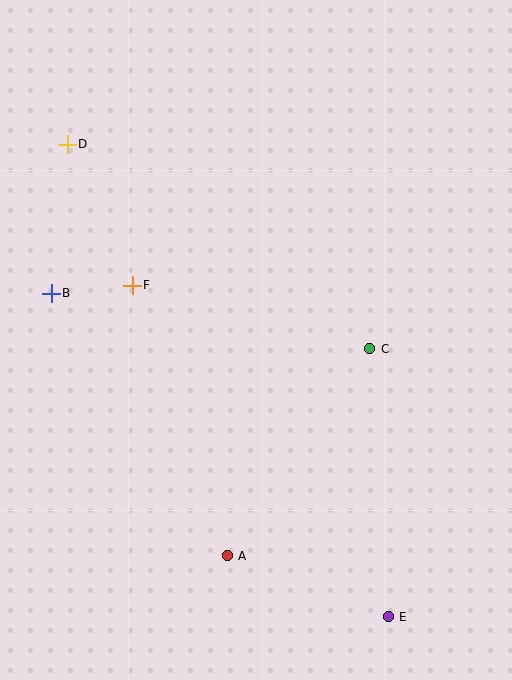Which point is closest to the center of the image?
Point C at (370, 349) is closest to the center.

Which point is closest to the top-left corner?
Point D is closest to the top-left corner.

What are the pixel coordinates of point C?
Point C is at (370, 349).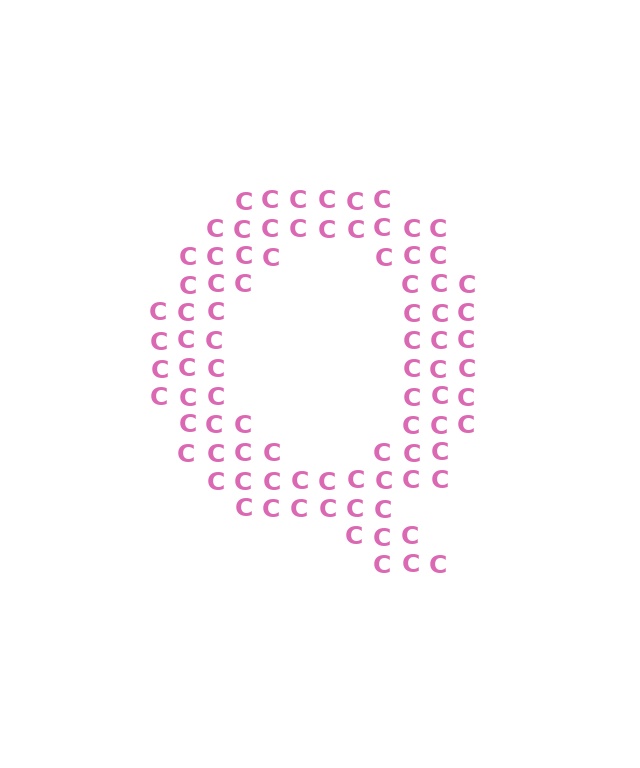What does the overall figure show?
The overall figure shows the letter Q.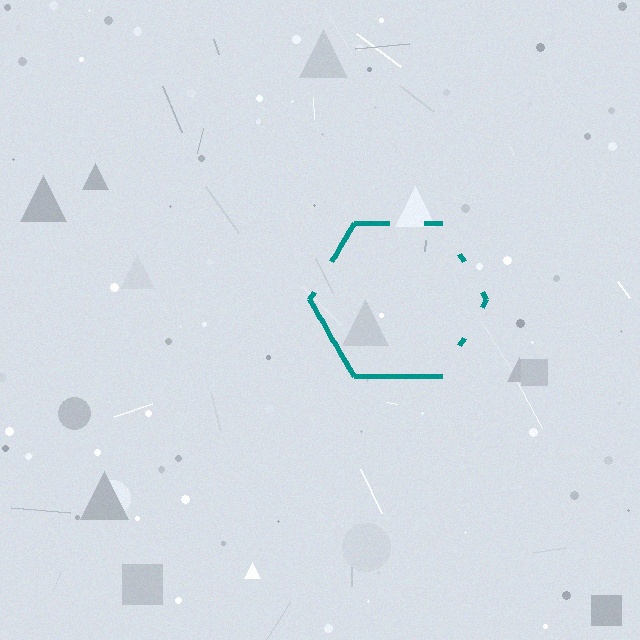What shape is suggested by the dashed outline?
The dashed outline suggests a hexagon.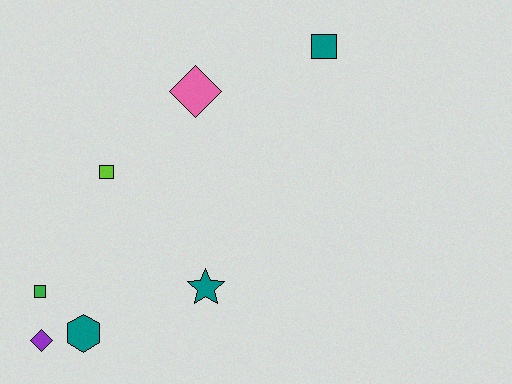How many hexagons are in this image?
There is 1 hexagon.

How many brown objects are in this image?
There are no brown objects.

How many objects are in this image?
There are 7 objects.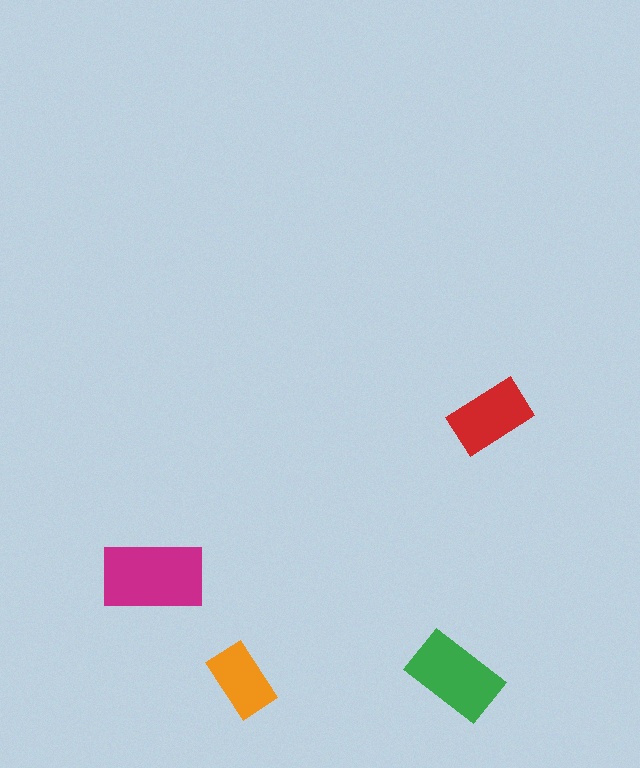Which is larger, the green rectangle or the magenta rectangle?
The magenta one.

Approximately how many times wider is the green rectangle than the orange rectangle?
About 1.5 times wider.